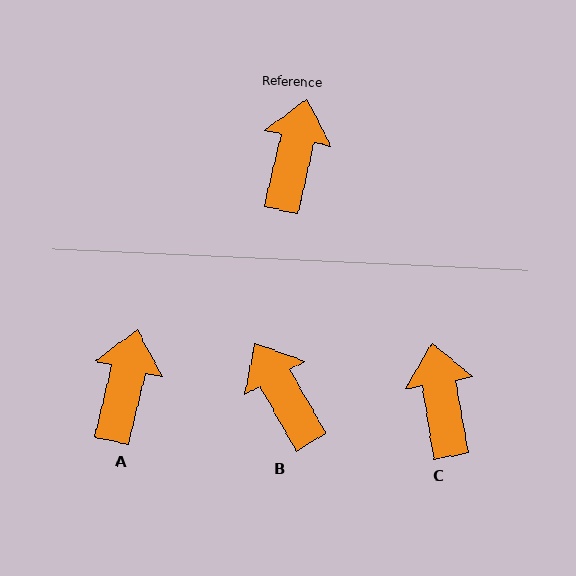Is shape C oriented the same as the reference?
No, it is off by about 23 degrees.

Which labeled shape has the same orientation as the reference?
A.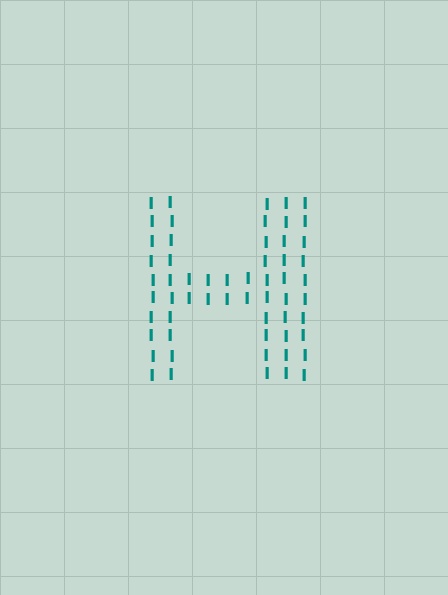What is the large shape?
The large shape is the letter H.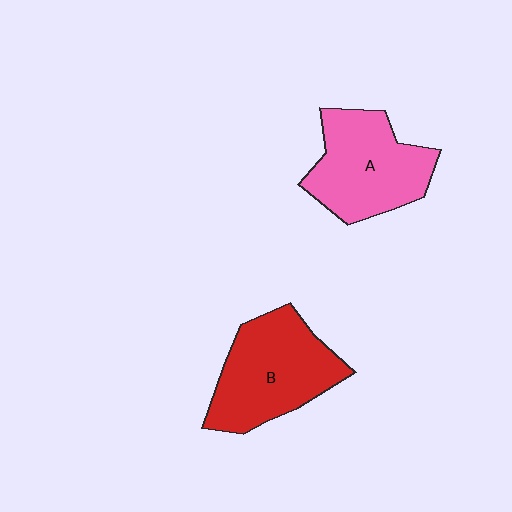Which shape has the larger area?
Shape B (red).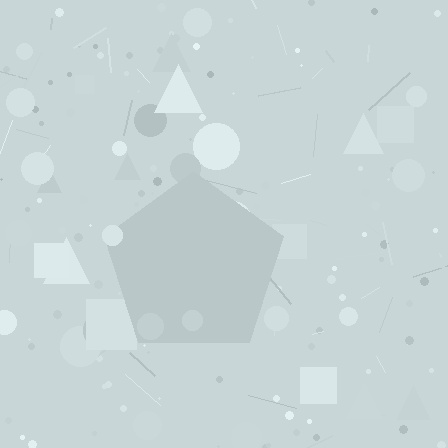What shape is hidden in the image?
A pentagon is hidden in the image.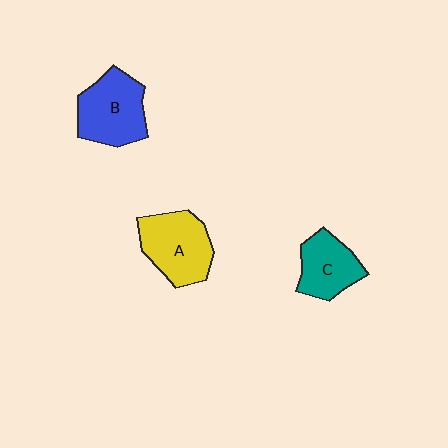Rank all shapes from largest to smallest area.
From largest to smallest: A (yellow), B (blue), C (teal).